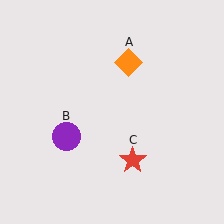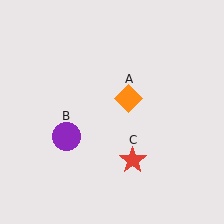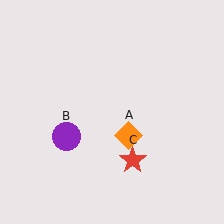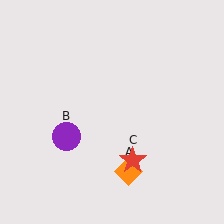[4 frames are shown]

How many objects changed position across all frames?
1 object changed position: orange diamond (object A).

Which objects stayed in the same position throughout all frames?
Purple circle (object B) and red star (object C) remained stationary.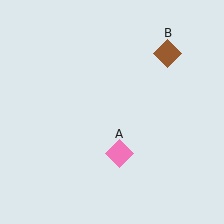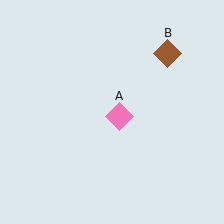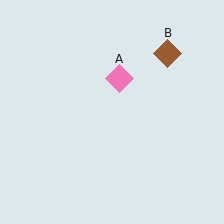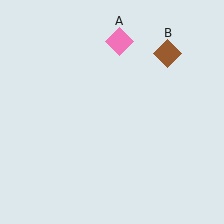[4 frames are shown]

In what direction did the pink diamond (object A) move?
The pink diamond (object A) moved up.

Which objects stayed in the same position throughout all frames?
Brown diamond (object B) remained stationary.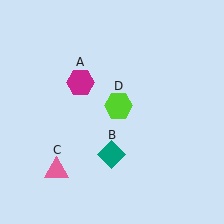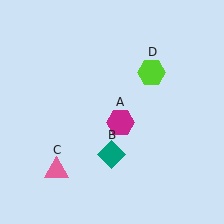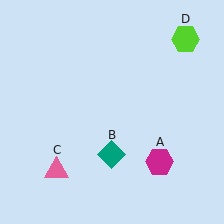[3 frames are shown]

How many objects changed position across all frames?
2 objects changed position: magenta hexagon (object A), lime hexagon (object D).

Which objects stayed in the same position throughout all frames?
Teal diamond (object B) and pink triangle (object C) remained stationary.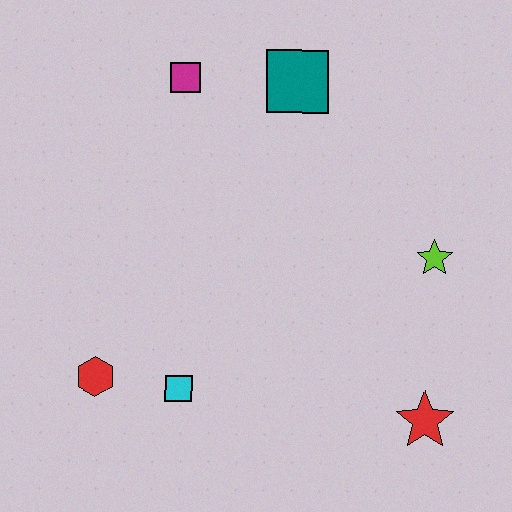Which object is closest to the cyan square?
The red hexagon is closest to the cyan square.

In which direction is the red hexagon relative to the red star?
The red hexagon is to the left of the red star.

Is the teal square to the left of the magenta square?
No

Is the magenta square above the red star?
Yes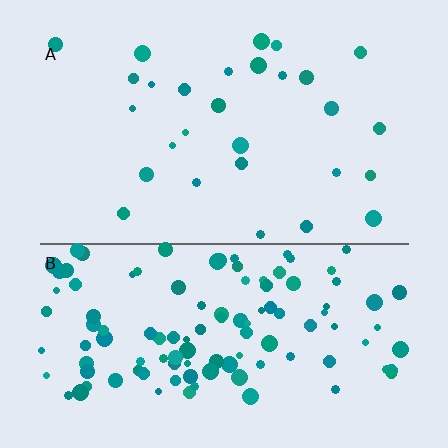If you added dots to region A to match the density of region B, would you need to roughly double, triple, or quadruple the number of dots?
Approximately quadruple.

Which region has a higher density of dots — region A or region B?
B (the bottom).